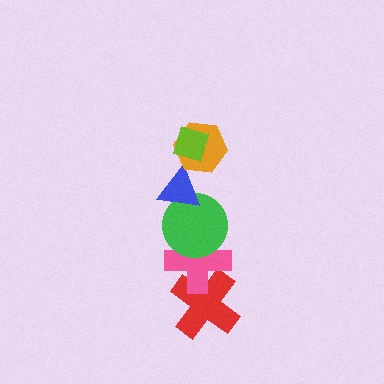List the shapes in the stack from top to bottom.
From top to bottom: the lime diamond, the orange hexagon, the blue triangle, the green circle, the pink cross, the red cross.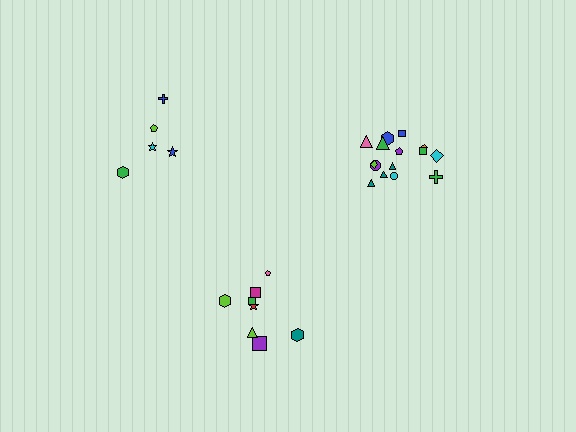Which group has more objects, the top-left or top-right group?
The top-right group.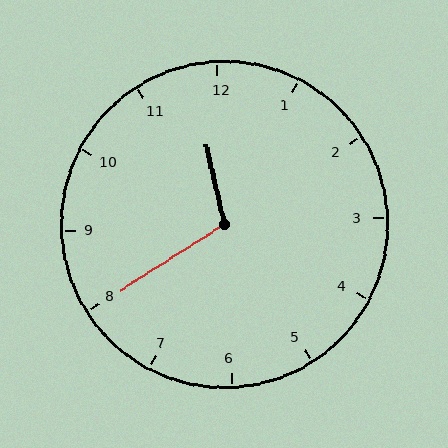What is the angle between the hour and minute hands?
Approximately 110 degrees.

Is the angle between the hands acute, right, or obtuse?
It is obtuse.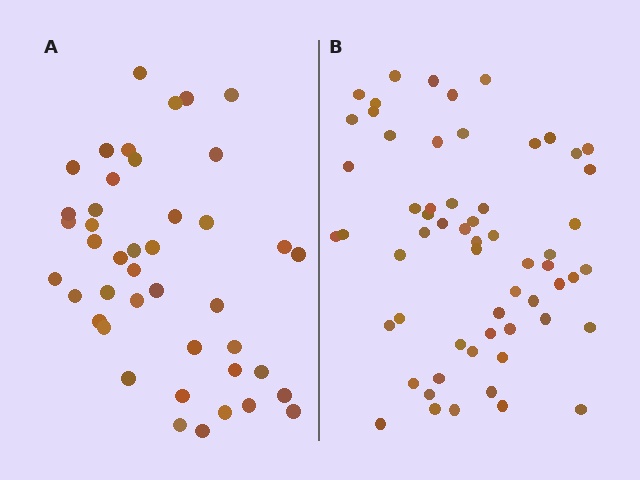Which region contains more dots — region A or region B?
Region B (the right region) has more dots.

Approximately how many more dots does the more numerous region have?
Region B has approximately 15 more dots than region A.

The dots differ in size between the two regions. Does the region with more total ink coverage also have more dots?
No. Region A has more total ink coverage because its dots are larger, but region B actually contains more individual dots. Total area can be misleading — the number of items is what matters here.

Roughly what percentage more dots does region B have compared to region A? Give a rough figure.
About 40% more.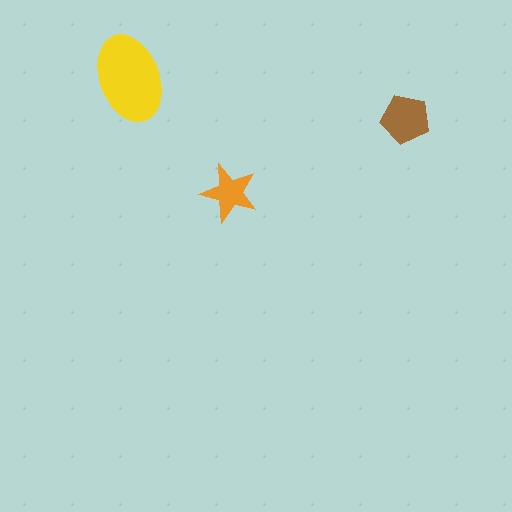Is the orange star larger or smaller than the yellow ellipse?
Smaller.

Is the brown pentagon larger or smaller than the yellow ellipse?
Smaller.